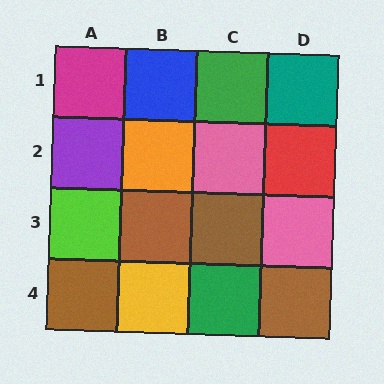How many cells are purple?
1 cell is purple.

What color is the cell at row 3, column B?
Brown.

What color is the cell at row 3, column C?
Brown.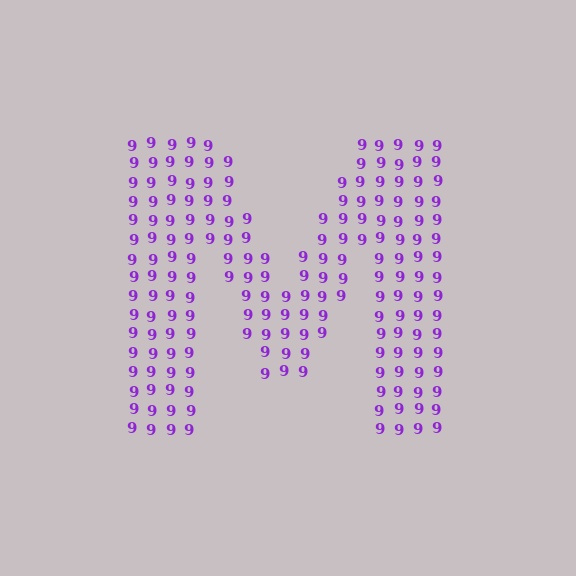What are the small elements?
The small elements are digit 9's.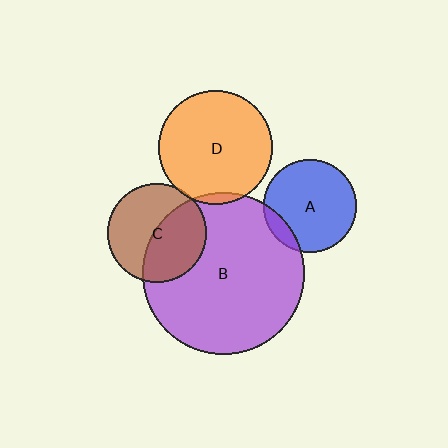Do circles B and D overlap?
Yes.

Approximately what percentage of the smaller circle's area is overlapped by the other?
Approximately 5%.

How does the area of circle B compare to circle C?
Approximately 2.7 times.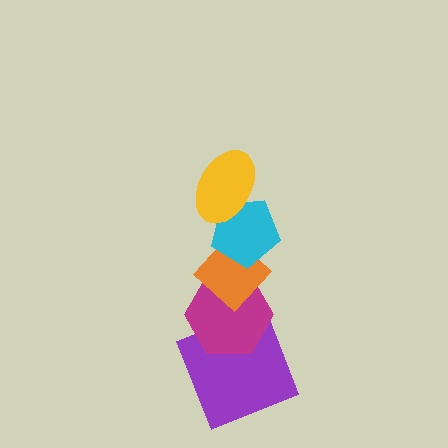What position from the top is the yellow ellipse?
The yellow ellipse is 1st from the top.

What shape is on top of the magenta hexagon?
The orange diamond is on top of the magenta hexagon.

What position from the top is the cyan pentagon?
The cyan pentagon is 2nd from the top.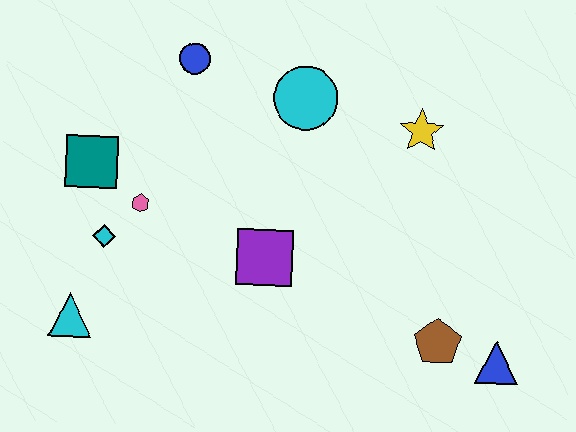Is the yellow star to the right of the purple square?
Yes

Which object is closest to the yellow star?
The cyan circle is closest to the yellow star.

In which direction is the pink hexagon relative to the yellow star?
The pink hexagon is to the left of the yellow star.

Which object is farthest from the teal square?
The blue triangle is farthest from the teal square.